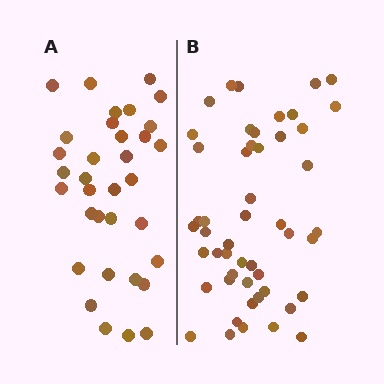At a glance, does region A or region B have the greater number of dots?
Region B (the right region) has more dots.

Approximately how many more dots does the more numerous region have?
Region B has approximately 15 more dots than region A.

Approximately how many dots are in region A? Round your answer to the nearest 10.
About 30 dots. (The exact count is 34, which rounds to 30.)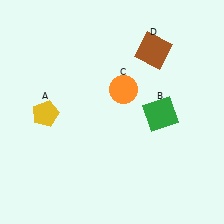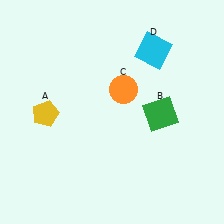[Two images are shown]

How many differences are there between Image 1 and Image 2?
There is 1 difference between the two images.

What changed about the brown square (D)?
In Image 1, D is brown. In Image 2, it changed to cyan.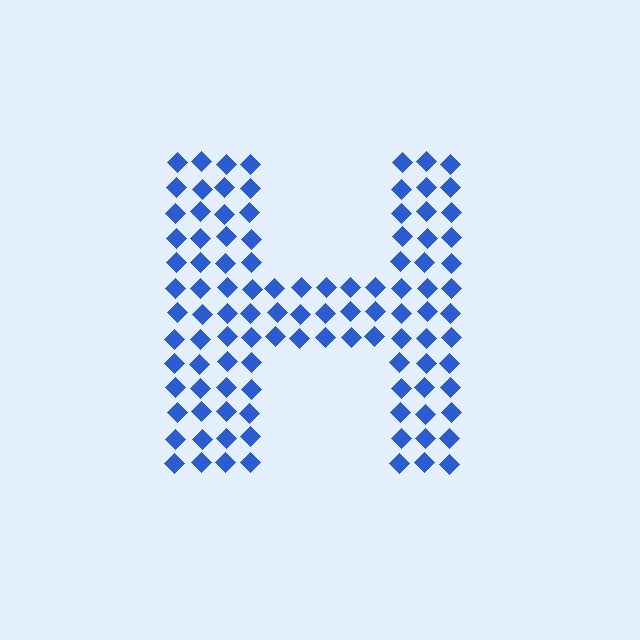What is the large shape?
The large shape is the letter H.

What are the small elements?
The small elements are diamonds.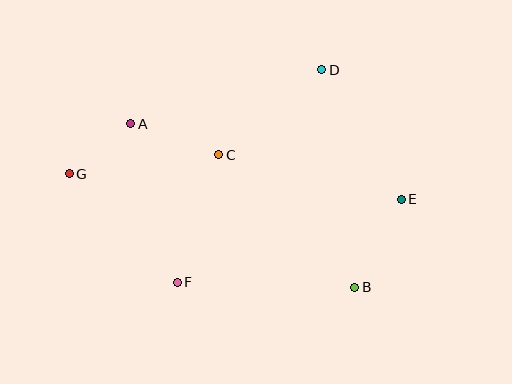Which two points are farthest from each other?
Points E and G are farthest from each other.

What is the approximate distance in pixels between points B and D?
The distance between B and D is approximately 220 pixels.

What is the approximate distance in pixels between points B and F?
The distance between B and F is approximately 177 pixels.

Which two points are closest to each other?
Points A and G are closest to each other.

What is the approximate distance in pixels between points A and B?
The distance between A and B is approximately 277 pixels.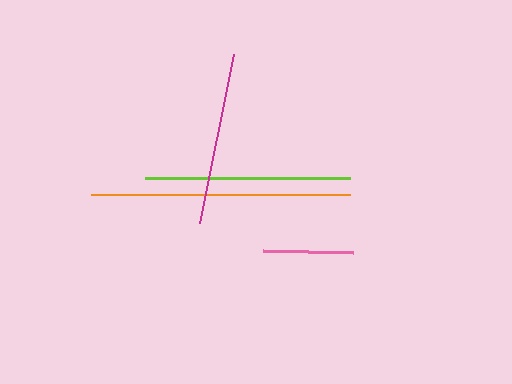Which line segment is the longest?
The orange line is the longest at approximately 259 pixels.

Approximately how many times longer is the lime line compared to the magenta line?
The lime line is approximately 1.2 times the length of the magenta line.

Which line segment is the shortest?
The pink line is the shortest at approximately 91 pixels.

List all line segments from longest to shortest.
From longest to shortest: orange, lime, magenta, pink.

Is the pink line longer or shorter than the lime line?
The lime line is longer than the pink line.